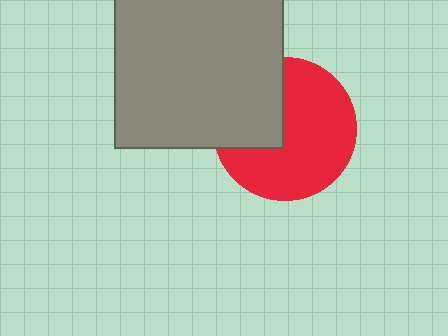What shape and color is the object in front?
The object in front is a gray square.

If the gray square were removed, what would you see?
You would see the complete red circle.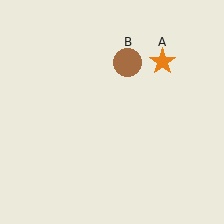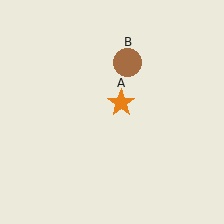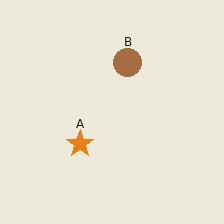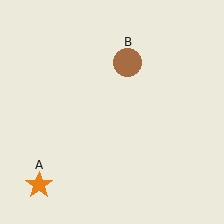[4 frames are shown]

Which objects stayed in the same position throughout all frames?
Brown circle (object B) remained stationary.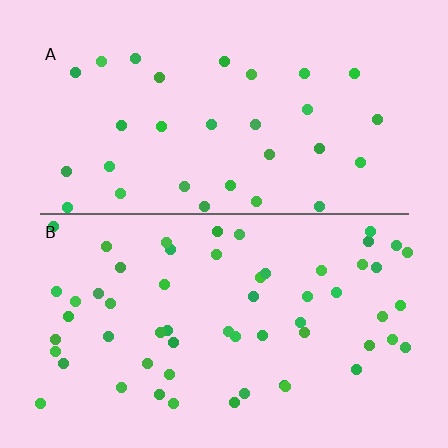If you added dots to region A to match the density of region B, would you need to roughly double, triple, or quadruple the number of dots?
Approximately double.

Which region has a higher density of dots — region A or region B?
B (the bottom).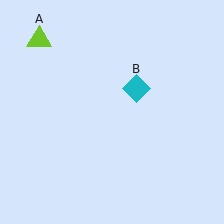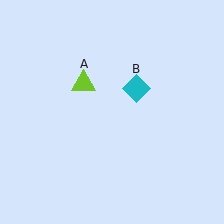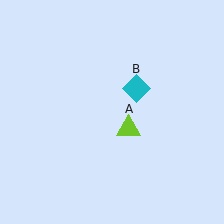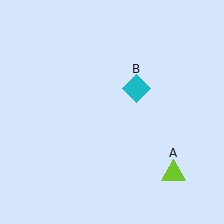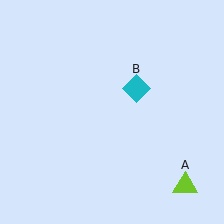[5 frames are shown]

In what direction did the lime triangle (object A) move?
The lime triangle (object A) moved down and to the right.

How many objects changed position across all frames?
1 object changed position: lime triangle (object A).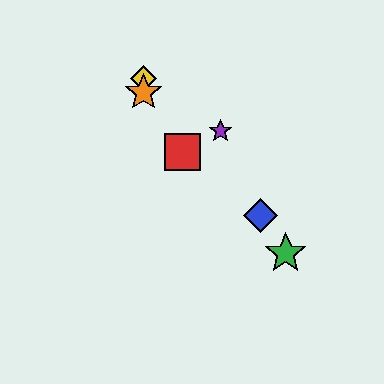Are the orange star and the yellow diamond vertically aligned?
Yes, both are at x≈144.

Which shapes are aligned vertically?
The yellow diamond, the orange star are aligned vertically.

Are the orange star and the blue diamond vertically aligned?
No, the orange star is at x≈144 and the blue diamond is at x≈260.